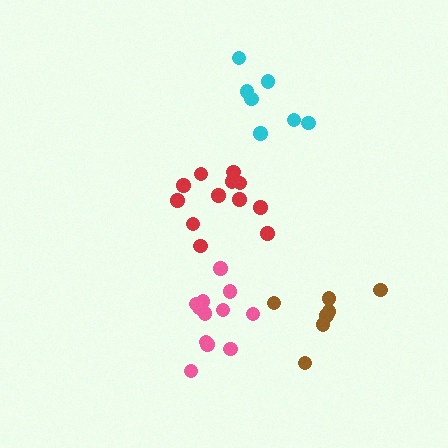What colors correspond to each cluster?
The clusters are colored: brown, cyan, pink, red.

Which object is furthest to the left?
The red cluster is leftmost.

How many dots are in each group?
Group 1: 7 dots, Group 2: 7 dots, Group 3: 12 dots, Group 4: 12 dots (38 total).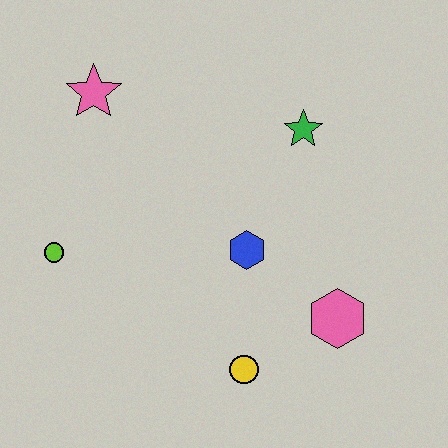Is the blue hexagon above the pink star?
No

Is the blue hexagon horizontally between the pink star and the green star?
Yes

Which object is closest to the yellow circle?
The pink hexagon is closest to the yellow circle.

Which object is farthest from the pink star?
The pink hexagon is farthest from the pink star.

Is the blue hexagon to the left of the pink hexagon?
Yes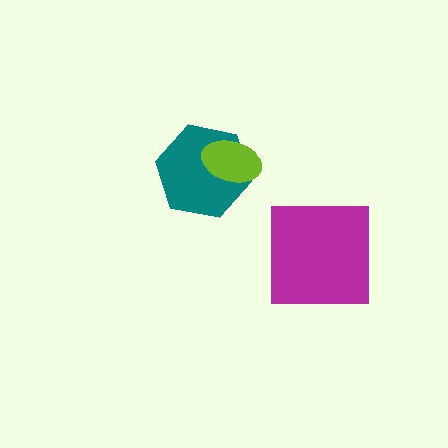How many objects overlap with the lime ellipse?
1 object overlaps with the lime ellipse.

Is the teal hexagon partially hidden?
Yes, it is partially covered by another shape.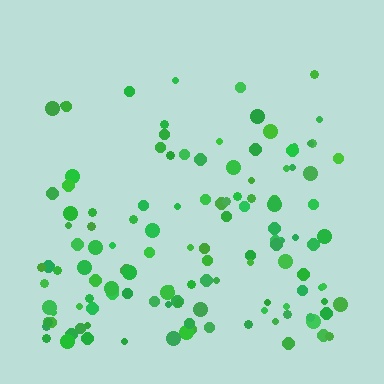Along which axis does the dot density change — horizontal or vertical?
Vertical.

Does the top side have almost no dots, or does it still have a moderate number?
Still a moderate number, just noticeably fewer than the bottom.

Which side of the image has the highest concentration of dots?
The bottom.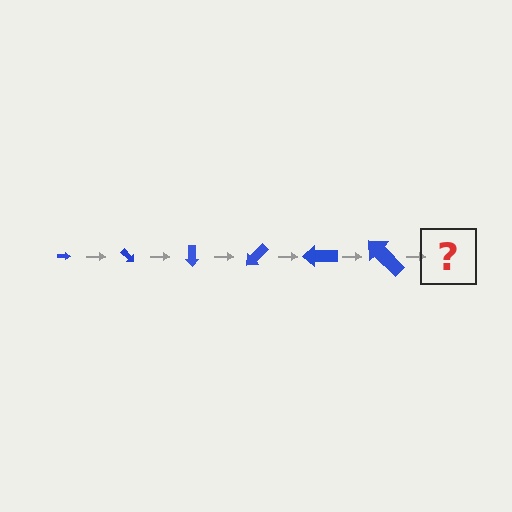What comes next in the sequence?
The next element should be an arrow, larger than the previous one and rotated 270 degrees from the start.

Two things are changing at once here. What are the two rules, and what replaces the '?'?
The two rules are that the arrow grows larger each step and it rotates 45 degrees each step. The '?' should be an arrow, larger than the previous one and rotated 270 degrees from the start.